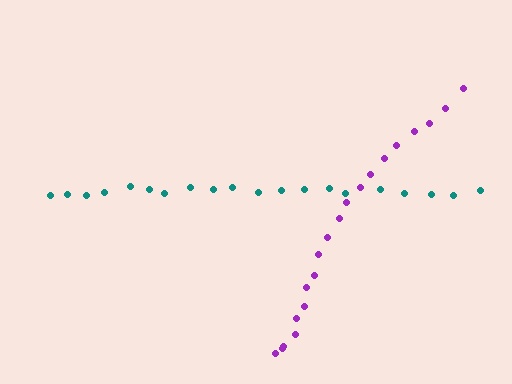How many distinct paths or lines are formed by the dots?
There are 2 distinct paths.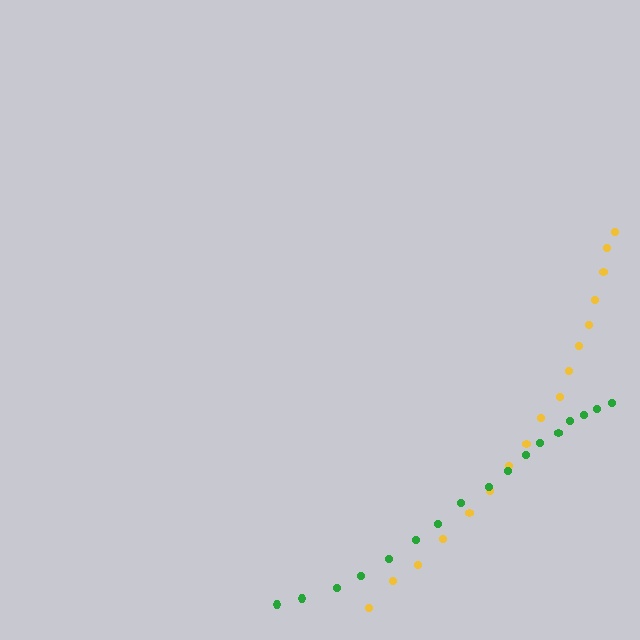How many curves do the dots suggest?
There are 2 distinct paths.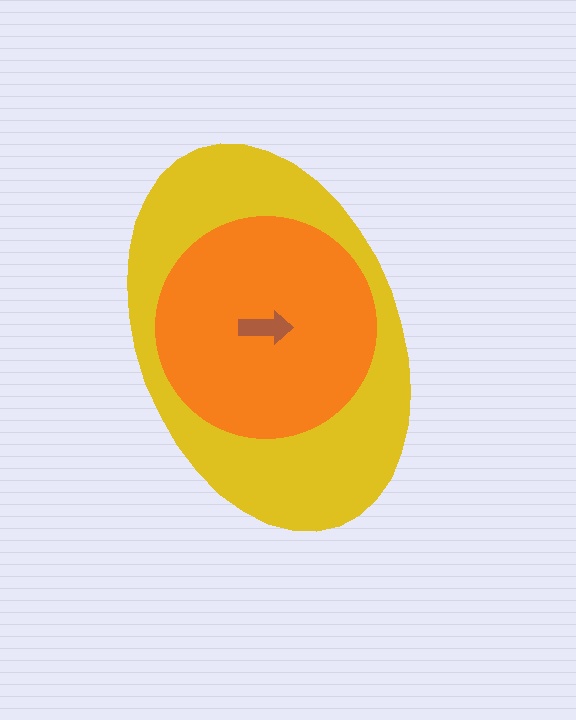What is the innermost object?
The brown arrow.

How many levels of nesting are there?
3.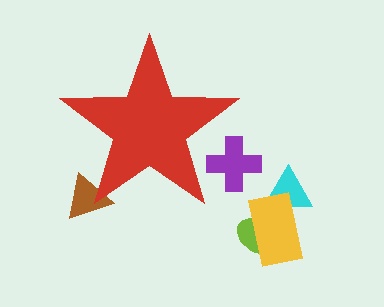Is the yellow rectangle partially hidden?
No, the yellow rectangle is fully visible.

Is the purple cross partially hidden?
Yes, the purple cross is partially hidden behind the red star.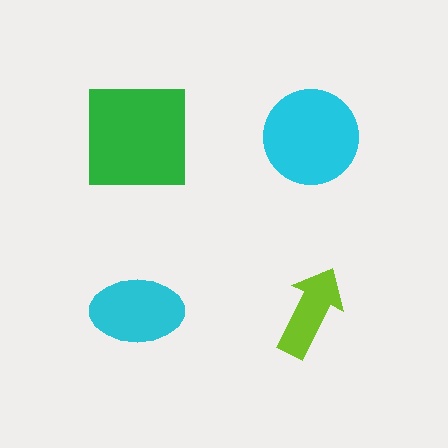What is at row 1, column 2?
A cyan circle.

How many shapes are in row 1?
2 shapes.